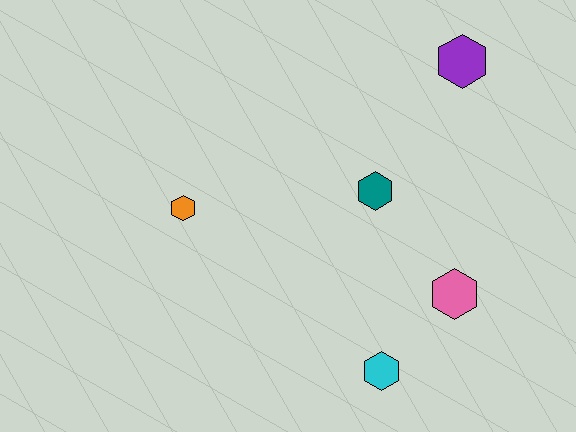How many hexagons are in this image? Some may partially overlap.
There are 5 hexagons.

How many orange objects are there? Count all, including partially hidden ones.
There is 1 orange object.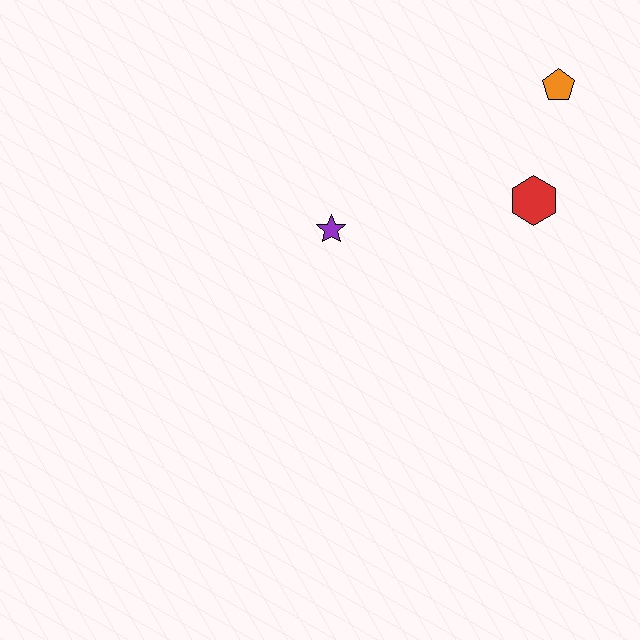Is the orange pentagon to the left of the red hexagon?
No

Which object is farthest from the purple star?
The orange pentagon is farthest from the purple star.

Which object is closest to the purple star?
The red hexagon is closest to the purple star.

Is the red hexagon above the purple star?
Yes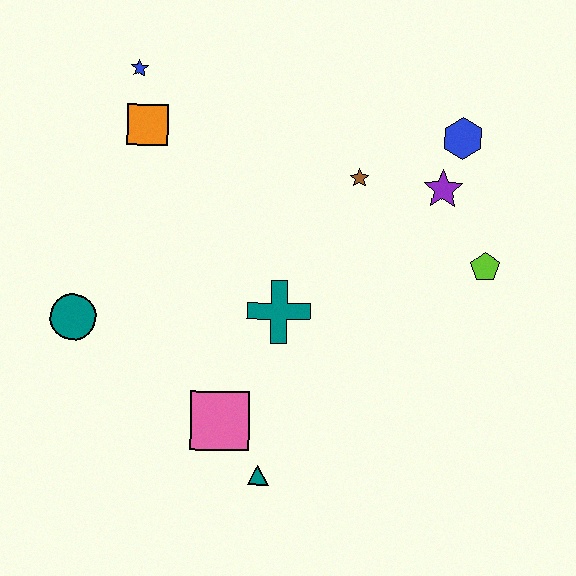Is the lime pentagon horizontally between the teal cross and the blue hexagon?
No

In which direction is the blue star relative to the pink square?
The blue star is above the pink square.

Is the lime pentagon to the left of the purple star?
No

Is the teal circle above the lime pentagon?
No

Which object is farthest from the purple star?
The teal circle is farthest from the purple star.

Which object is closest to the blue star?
The orange square is closest to the blue star.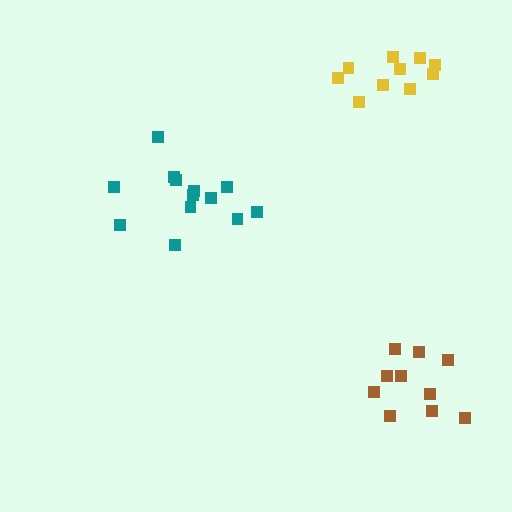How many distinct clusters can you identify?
There are 3 distinct clusters.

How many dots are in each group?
Group 1: 13 dots, Group 2: 10 dots, Group 3: 10 dots (33 total).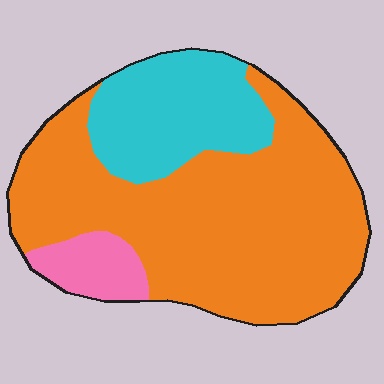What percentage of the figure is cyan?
Cyan covers 24% of the figure.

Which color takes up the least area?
Pink, at roughly 10%.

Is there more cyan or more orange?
Orange.